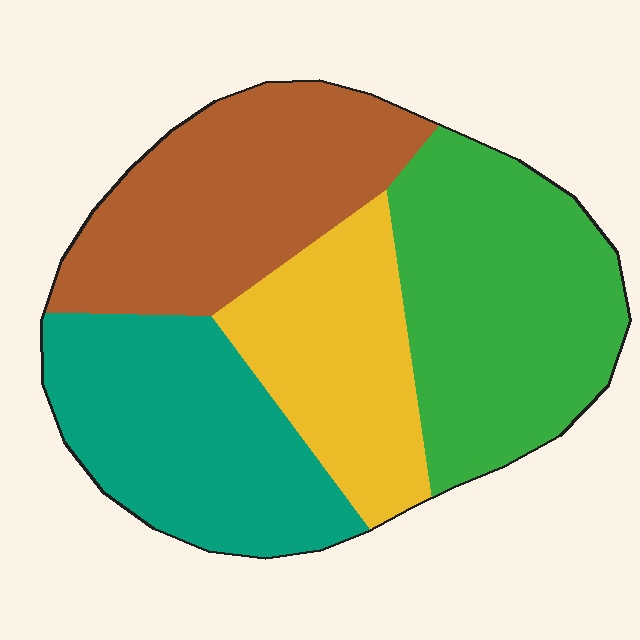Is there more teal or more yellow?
Teal.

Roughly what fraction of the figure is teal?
Teal takes up between a quarter and a half of the figure.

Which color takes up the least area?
Yellow, at roughly 20%.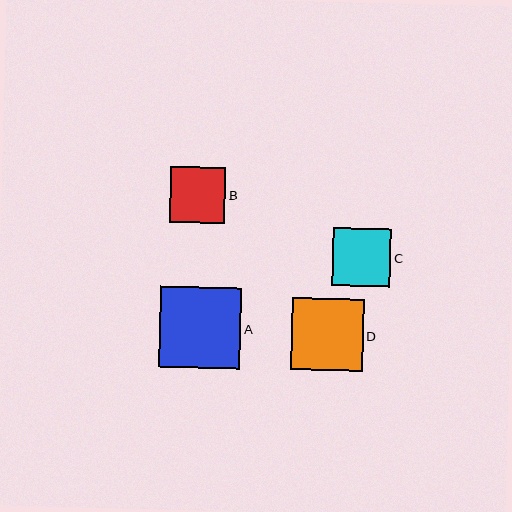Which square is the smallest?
Square B is the smallest with a size of approximately 56 pixels.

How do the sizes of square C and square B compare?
Square C and square B are approximately the same size.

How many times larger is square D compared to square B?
Square D is approximately 1.3 times the size of square B.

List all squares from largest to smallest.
From largest to smallest: A, D, C, B.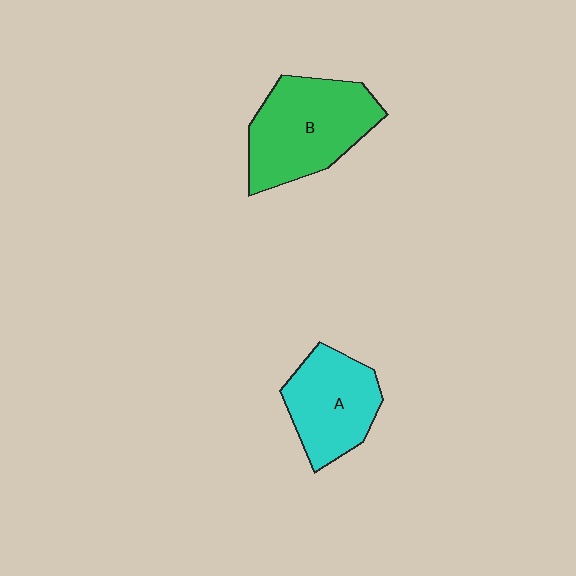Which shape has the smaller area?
Shape A (cyan).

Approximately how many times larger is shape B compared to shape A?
Approximately 1.3 times.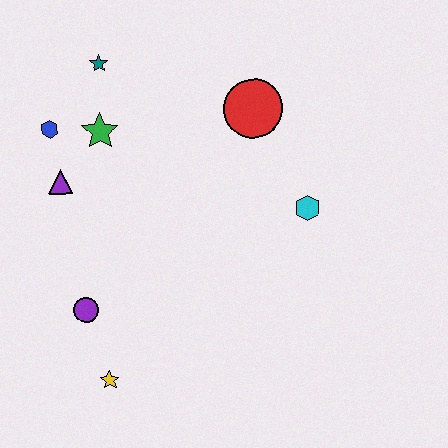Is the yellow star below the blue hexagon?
Yes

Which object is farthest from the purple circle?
The red circle is farthest from the purple circle.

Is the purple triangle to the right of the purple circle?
No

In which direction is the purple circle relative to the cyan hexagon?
The purple circle is to the left of the cyan hexagon.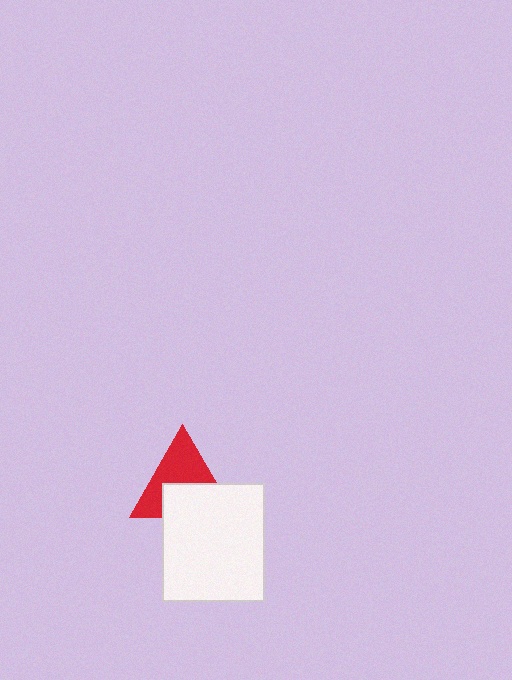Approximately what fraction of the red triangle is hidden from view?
Roughly 44% of the red triangle is hidden behind the white rectangle.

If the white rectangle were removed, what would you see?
You would see the complete red triangle.